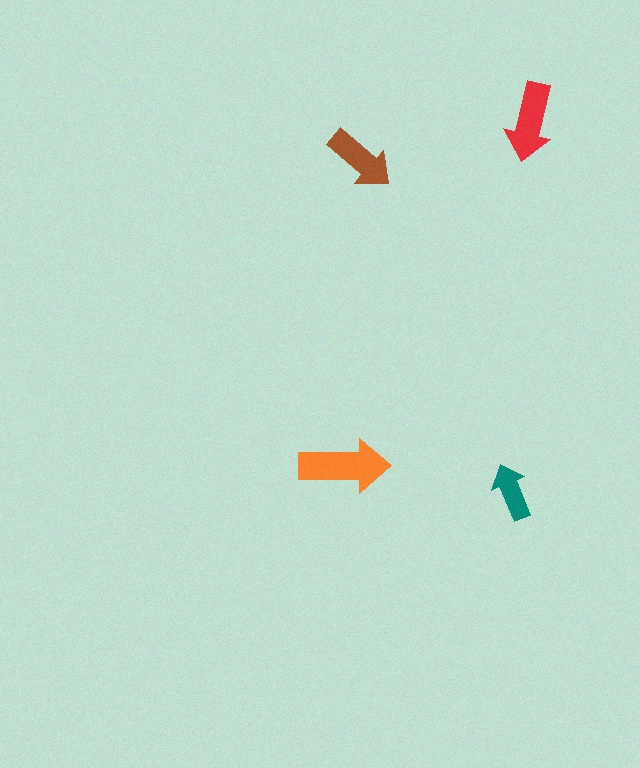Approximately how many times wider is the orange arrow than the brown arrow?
About 1.5 times wider.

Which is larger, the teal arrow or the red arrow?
The red one.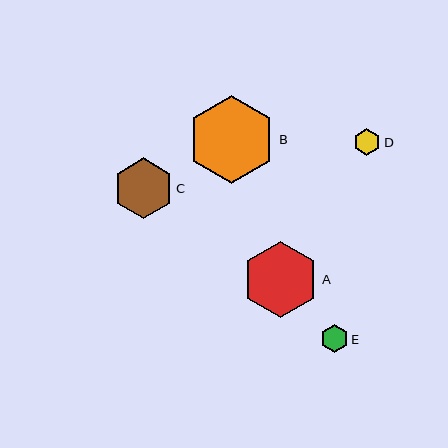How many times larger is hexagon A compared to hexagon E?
Hexagon A is approximately 2.7 times the size of hexagon E.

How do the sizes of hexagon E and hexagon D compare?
Hexagon E and hexagon D are approximately the same size.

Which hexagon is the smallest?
Hexagon D is the smallest with a size of approximately 27 pixels.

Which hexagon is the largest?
Hexagon B is the largest with a size of approximately 88 pixels.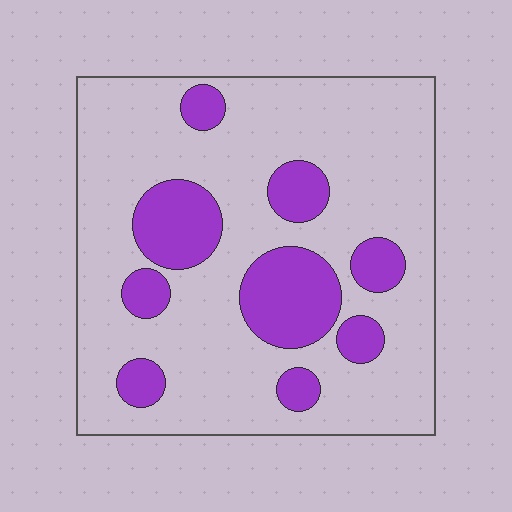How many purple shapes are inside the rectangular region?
9.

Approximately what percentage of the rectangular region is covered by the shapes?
Approximately 25%.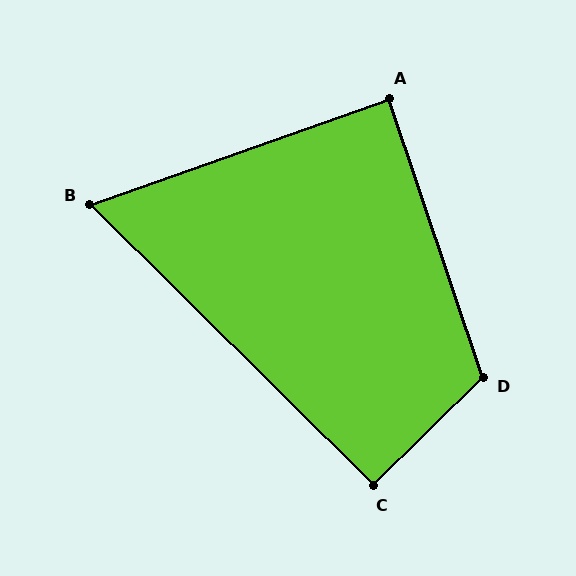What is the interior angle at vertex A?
Approximately 89 degrees (approximately right).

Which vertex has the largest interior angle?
D, at approximately 116 degrees.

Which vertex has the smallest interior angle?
B, at approximately 64 degrees.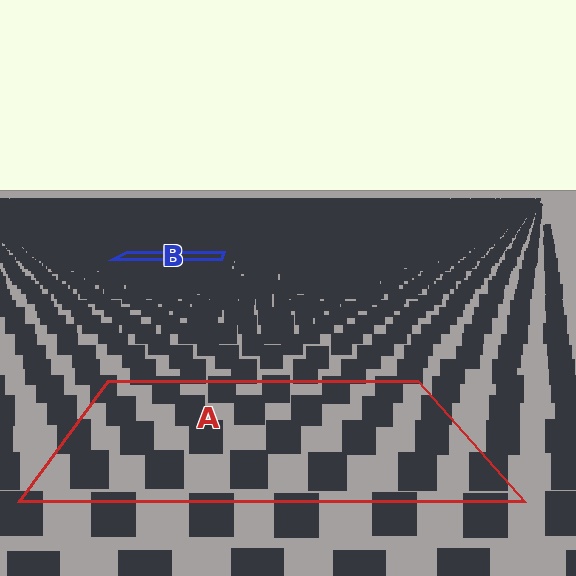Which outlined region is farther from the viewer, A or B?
Region B is farther from the viewer — the texture elements inside it appear smaller and more densely packed.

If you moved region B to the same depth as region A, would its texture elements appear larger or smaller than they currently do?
They would appear larger. At a closer depth, the same texture elements are projected at a bigger on-screen size.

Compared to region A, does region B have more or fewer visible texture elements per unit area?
Region B has more texture elements per unit area — they are packed more densely because it is farther away.